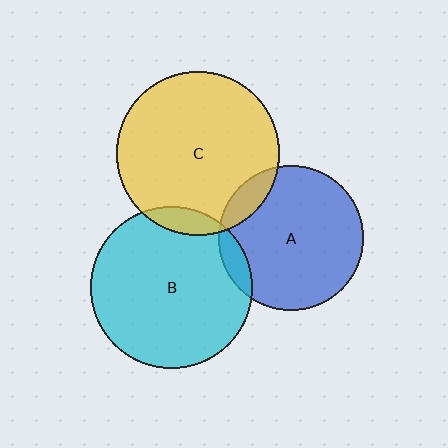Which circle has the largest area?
Circle C (yellow).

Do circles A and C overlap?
Yes.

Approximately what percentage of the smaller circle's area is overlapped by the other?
Approximately 10%.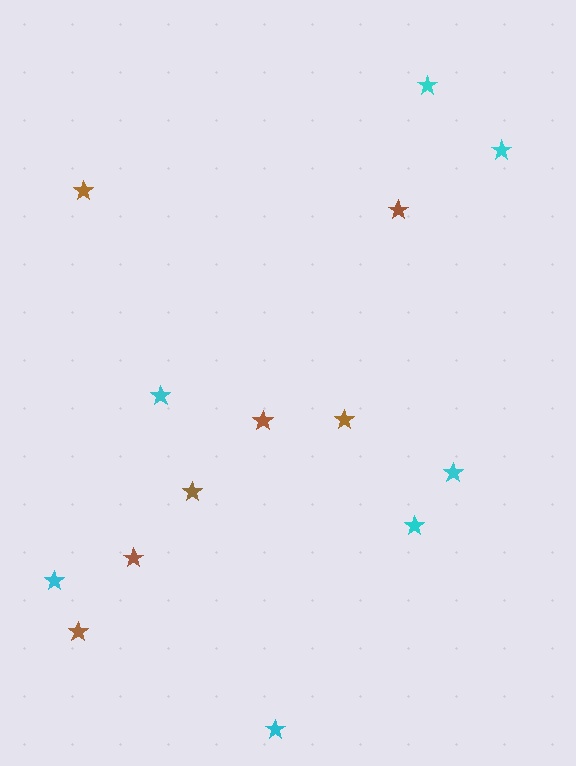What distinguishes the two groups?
There are 2 groups: one group of cyan stars (7) and one group of brown stars (7).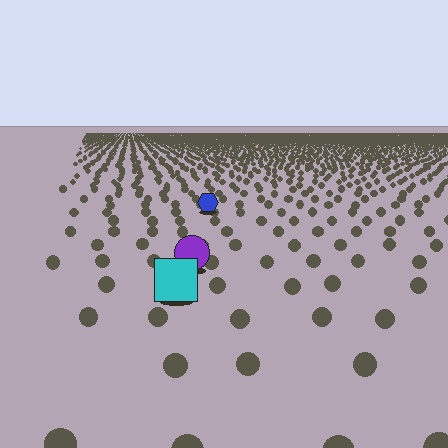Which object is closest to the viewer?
The cyan square is closest. The texture marks near it are larger and more spread out.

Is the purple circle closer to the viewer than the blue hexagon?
Yes. The purple circle is closer — you can tell from the texture gradient: the ground texture is coarser near it.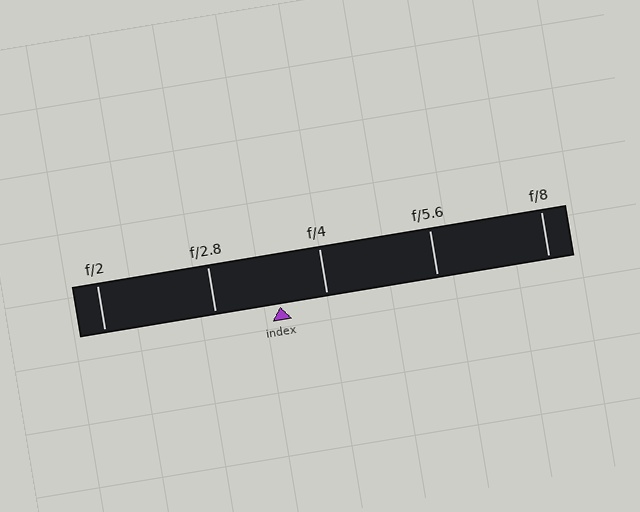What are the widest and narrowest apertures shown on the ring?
The widest aperture shown is f/2 and the narrowest is f/8.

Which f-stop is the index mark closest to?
The index mark is closest to f/4.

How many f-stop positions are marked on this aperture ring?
There are 5 f-stop positions marked.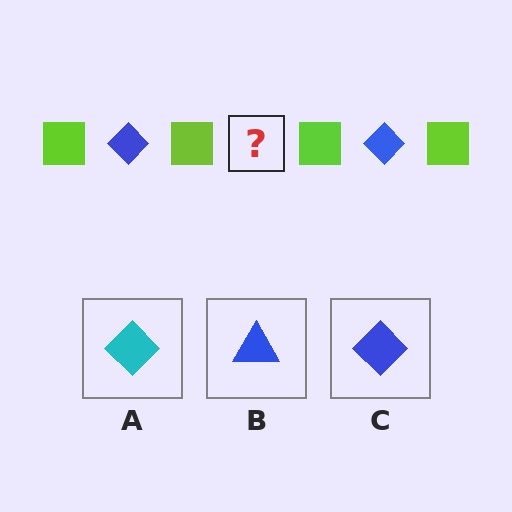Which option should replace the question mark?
Option C.